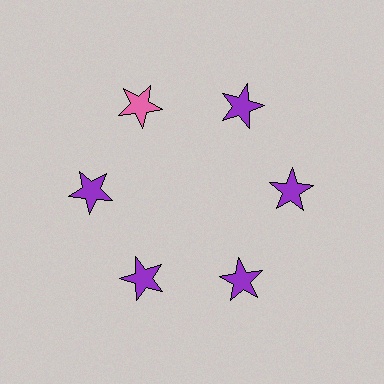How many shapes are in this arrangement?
There are 6 shapes arranged in a ring pattern.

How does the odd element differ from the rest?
It has a different color: pink instead of purple.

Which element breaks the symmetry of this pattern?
The pink star at roughly the 11 o'clock position breaks the symmetry. All other shapes are purple stars.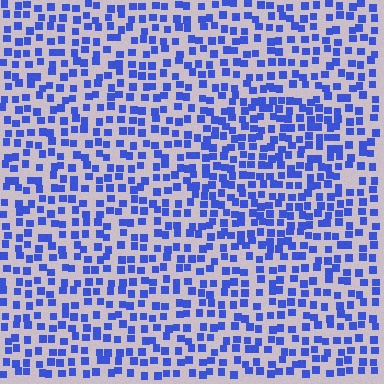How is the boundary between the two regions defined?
The boundary is defined by a change in element density (approximately 1.5x ratio). All elements are the same color, size, and shape.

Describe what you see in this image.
The image contains small blue elements arranged at two different densities. A circle-shaped region is visible where the elements are more densely packed than the surrounding area.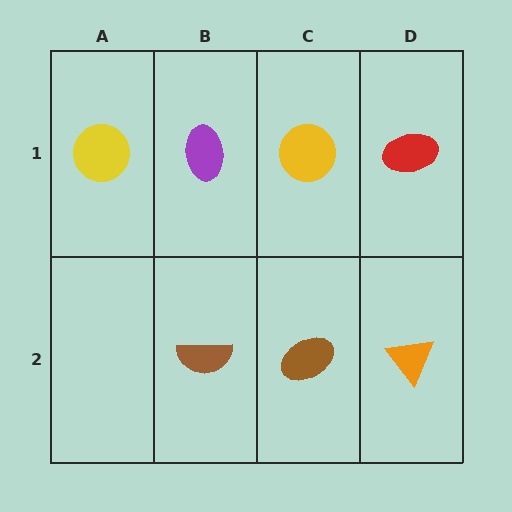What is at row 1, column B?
A purple ellipse.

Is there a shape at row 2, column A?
No, that cell is empty.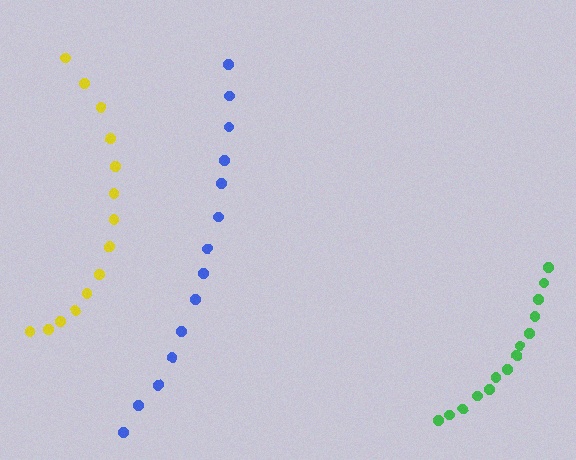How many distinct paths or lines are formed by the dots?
There are 3 distinct paths.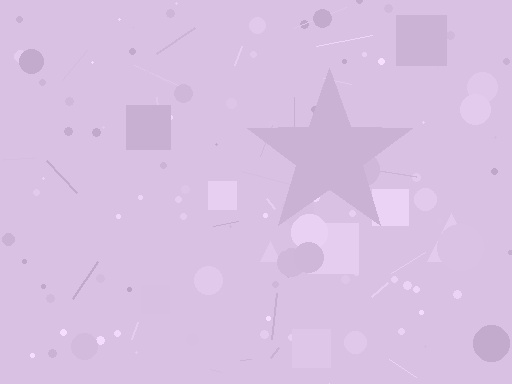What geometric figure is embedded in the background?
A star is embedded in the background.